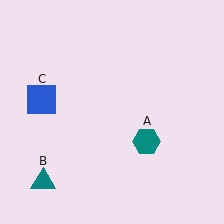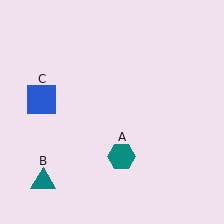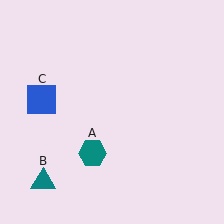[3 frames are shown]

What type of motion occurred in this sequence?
The teal hexagon (object A) rotated clockwise around the center of the scene.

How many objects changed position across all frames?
1 object changed position: teal hexagon (object A).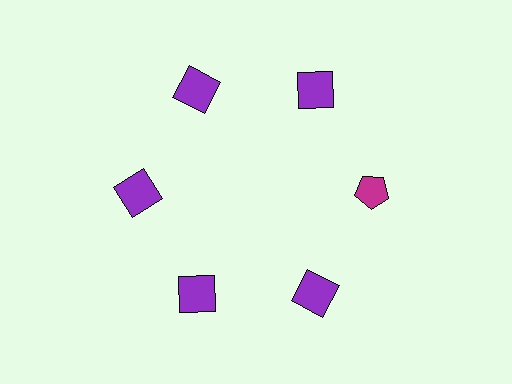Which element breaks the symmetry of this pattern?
The magenta pentagon at roughly the 3 o'clock position breaks the symmetry. All other shapes are purple squares.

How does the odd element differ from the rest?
It differs in both color (magenta instead of purple) and shape (pentagon instead of square).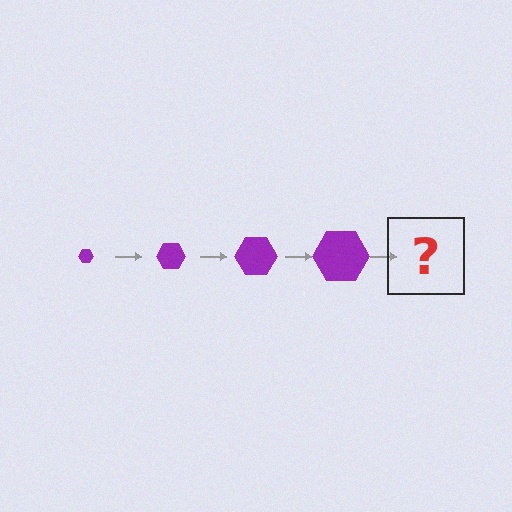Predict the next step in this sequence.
The next step is a purple hexagon, larger than the previous one.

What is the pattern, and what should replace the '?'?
The pattern is that the hexagon gets progressively larger each step. The '?' should be a purple hexagon, larger than the previous one.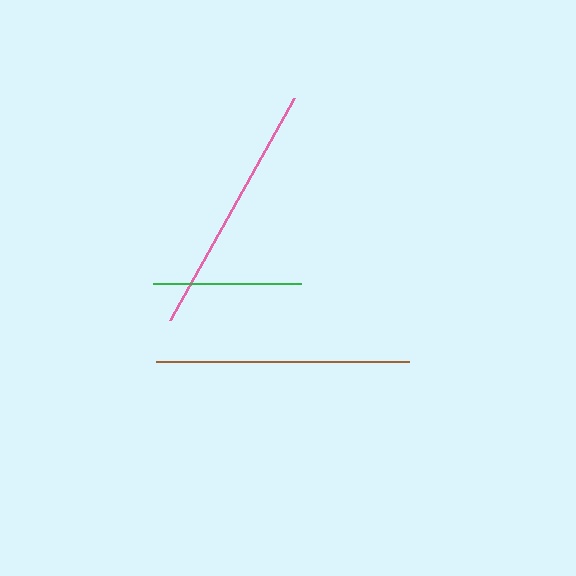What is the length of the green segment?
The green segment is approximately 148 pixels long.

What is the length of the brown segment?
The brown segment is approximately 253 pixels long.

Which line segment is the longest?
The pink line is the longest at approximately 254 pixels.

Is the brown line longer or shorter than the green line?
The brown line is longer than the green line.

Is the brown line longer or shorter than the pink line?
The pink line is longer than the brown line.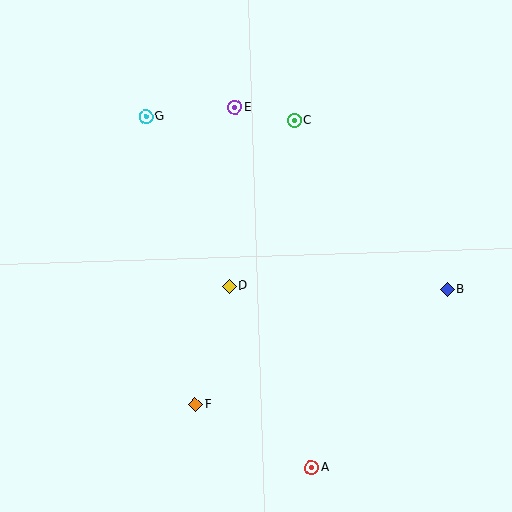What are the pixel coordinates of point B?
Point B is at (447, 289).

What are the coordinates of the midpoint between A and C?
The midpoint between A and C is at (303, 294).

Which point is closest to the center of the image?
Point D at (229, 286) is closest to the center.